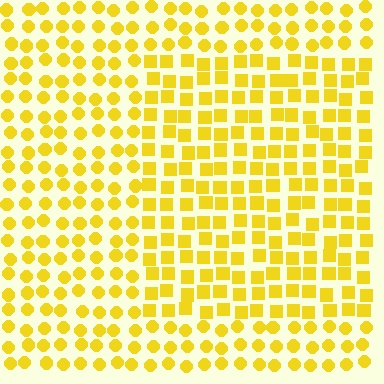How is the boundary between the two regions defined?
The boundary is defined by a change in element shape: squares inside vs. circles outside. All elements share the same color and spacing.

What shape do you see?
I see a rectangle.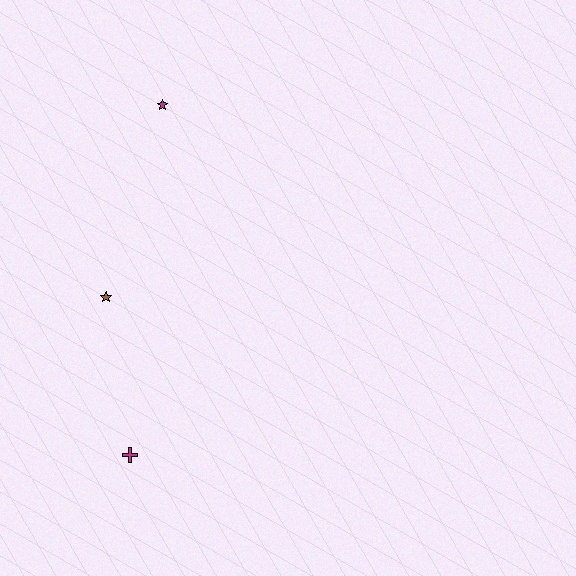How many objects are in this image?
There are 3 objects.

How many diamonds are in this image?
There are no diamonds.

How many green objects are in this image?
There are no green objects.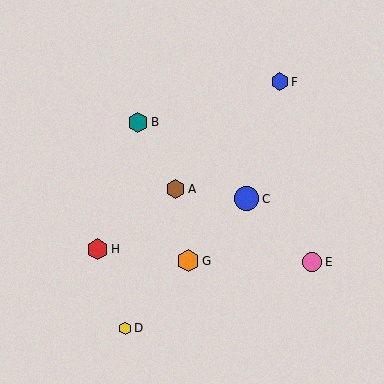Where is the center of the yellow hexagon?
The center of the yellow hexagon is at (125, 328).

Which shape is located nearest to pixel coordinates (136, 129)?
The teal hexagon (labeled B) at (138, 122) is nearest to that location.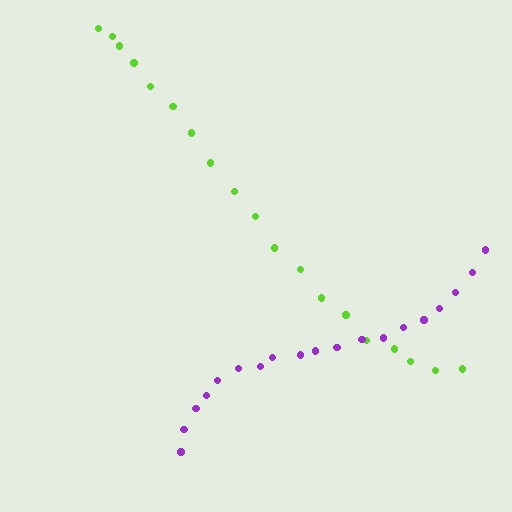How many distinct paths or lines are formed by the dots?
There are 2 distinct paths.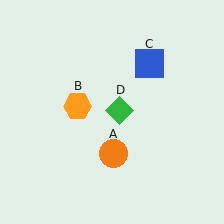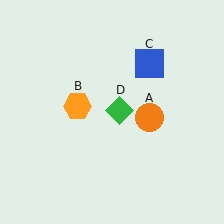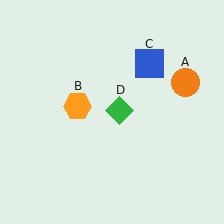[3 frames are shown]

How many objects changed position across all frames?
1 object changed position: orange circle (object A).